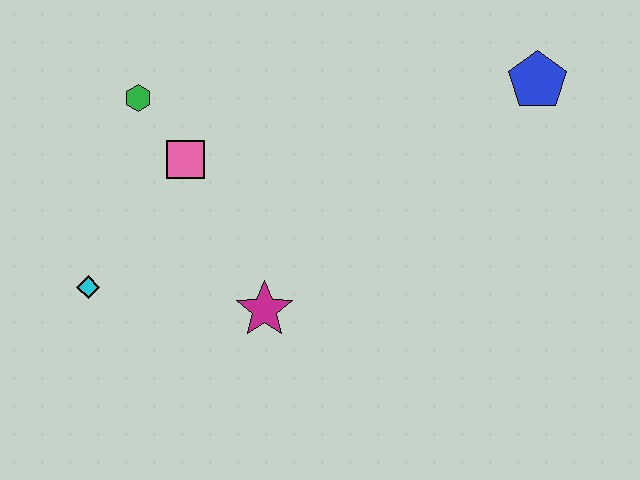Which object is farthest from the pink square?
The blue pentagon is farthest from the pink square.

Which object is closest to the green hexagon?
The pink square is closest to the green hexagon.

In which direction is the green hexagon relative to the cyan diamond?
The green hexagon is above the cyan diamond.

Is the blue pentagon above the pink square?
Yes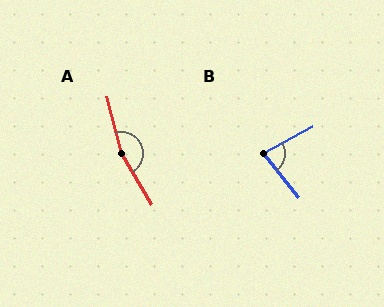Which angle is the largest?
A, at approximately 163 degrees.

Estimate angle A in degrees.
Approximately 163 degrees.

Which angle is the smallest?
B, at approximately 80 degrees.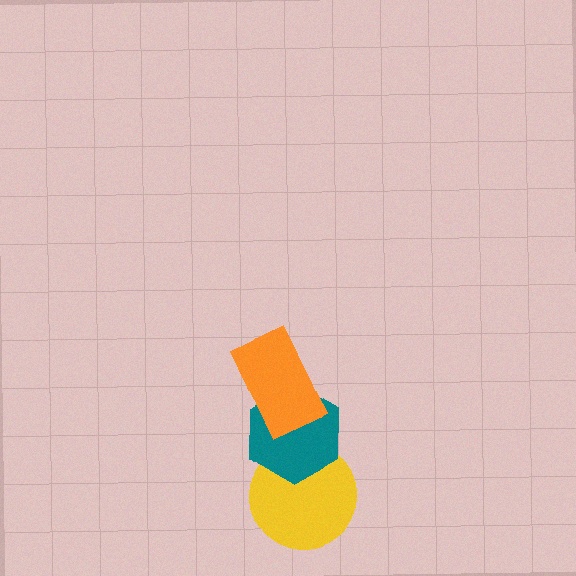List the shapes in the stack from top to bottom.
From top to bottom: the orange rectangle, the teal hexagon, the yellow circle.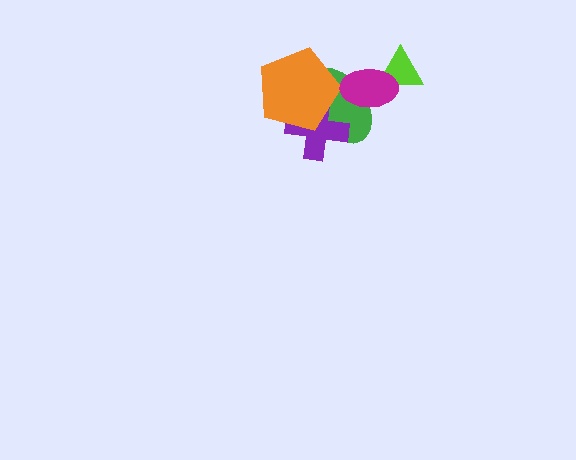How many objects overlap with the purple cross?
2 objects overlap with the purple cross.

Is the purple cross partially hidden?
Yes, it is partially covered by another shape.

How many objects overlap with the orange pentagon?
2 objects overlap with the orange pentagon.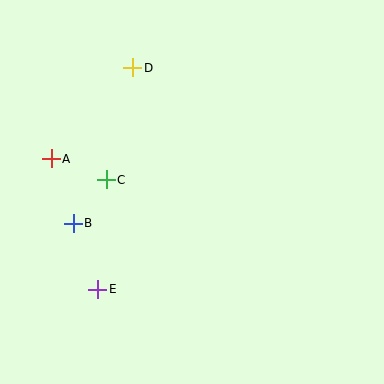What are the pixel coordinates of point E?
Point E is at (98, 289).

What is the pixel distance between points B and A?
The distance between B and A is 68 pixels.